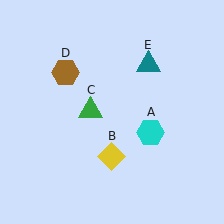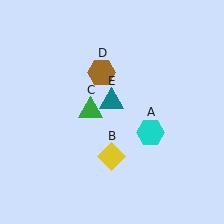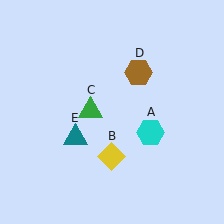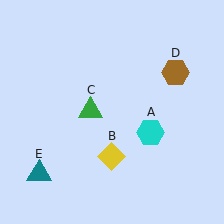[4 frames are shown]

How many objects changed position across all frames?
2 objects changed position: brown hexagon (object D), teal triangle (object E).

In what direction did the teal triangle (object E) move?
The teal triangle (object E) moved down and to the left.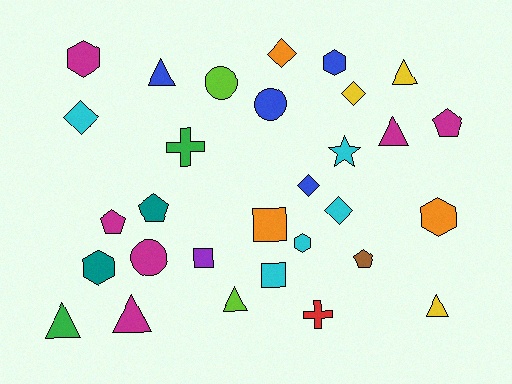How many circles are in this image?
There are 3 circles.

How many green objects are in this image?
There are 2 green objects.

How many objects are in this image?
There are 30 objects.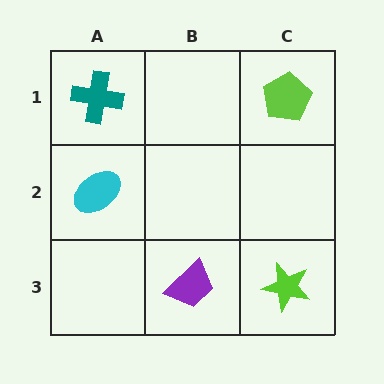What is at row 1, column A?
A teal cross.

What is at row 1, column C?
A lime pentagon.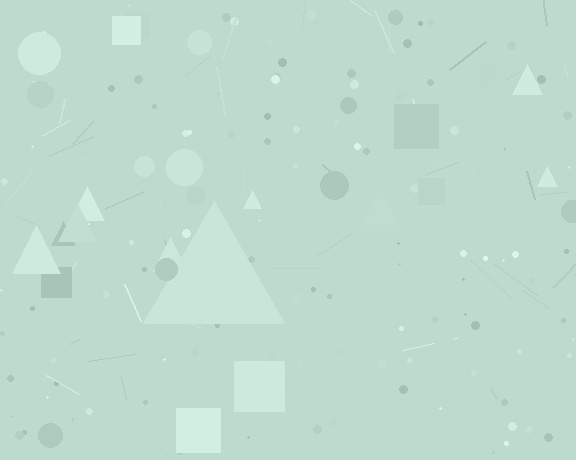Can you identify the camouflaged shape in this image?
The camouflaged shape is a triangle.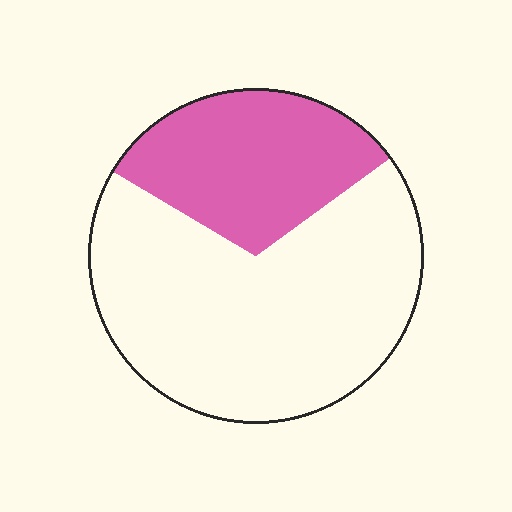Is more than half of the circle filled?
No.